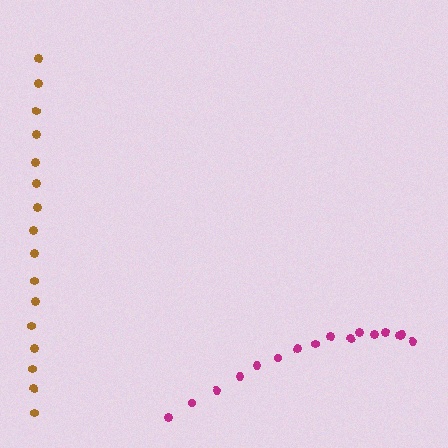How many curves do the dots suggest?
There are 2 distinct paths.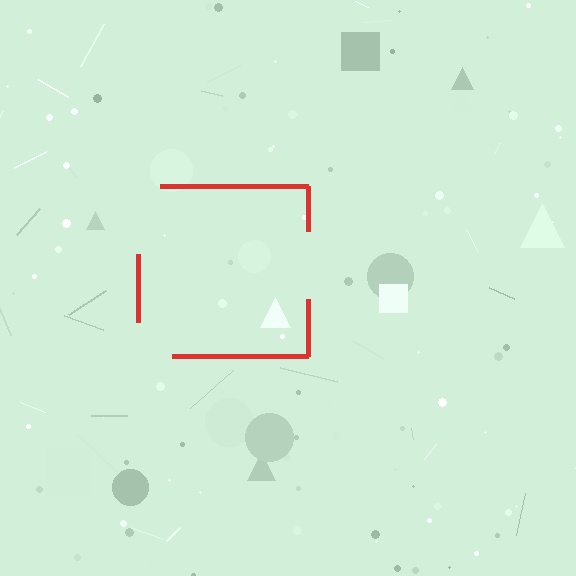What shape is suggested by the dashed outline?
The dashed outline suggests a square.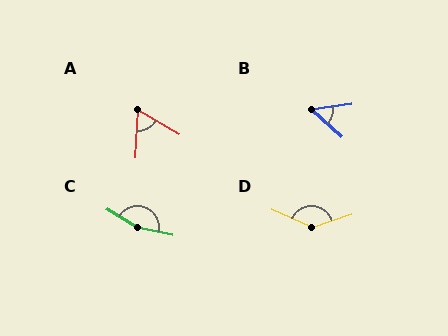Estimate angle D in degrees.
Approximately 137 degrees.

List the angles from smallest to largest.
B (50°), A (63°), D (137°), C (160°).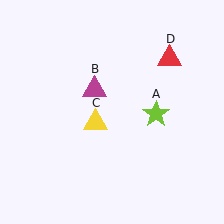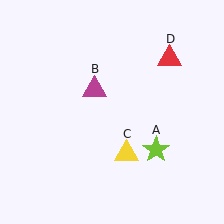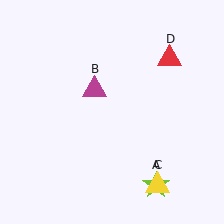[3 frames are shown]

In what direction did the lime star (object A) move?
The lime star (object A) moved down.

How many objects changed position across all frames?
2 objects changed position: lime star (object A), yellow triangle (object C).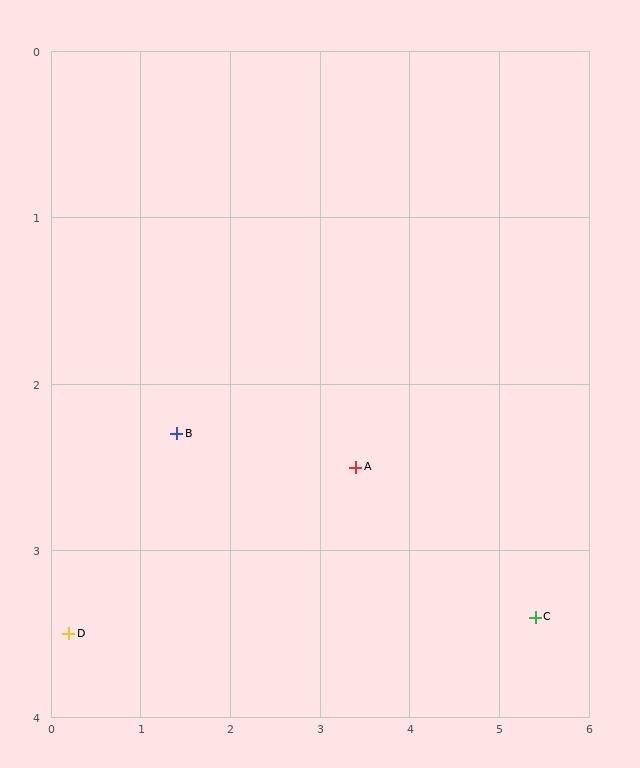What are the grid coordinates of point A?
Point A is at approximately (3.4, 2.5).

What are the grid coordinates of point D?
Point D is at approximately (0.2, 3.5).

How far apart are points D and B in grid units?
Points D and B are about 1.7 grid units apart.